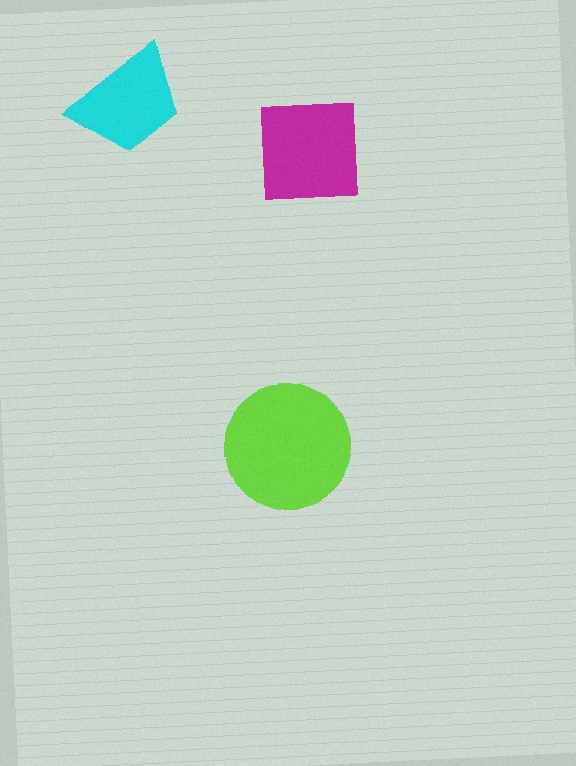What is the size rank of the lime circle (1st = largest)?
1st.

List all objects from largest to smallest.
The lime circle, the magenta square, the cyan trapezoid.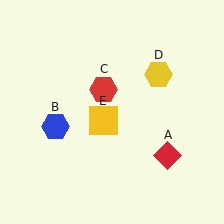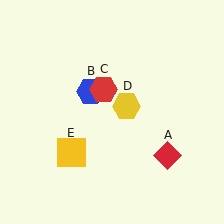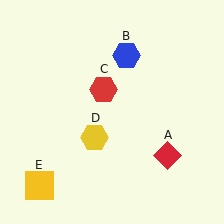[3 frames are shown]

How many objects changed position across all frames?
3 objects changed position: blue hexagon (object B), yellow hexagon (object D), yellow square (object E).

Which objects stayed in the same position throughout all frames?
Red diamond (object A) and red hexagon (object C) remained stationary.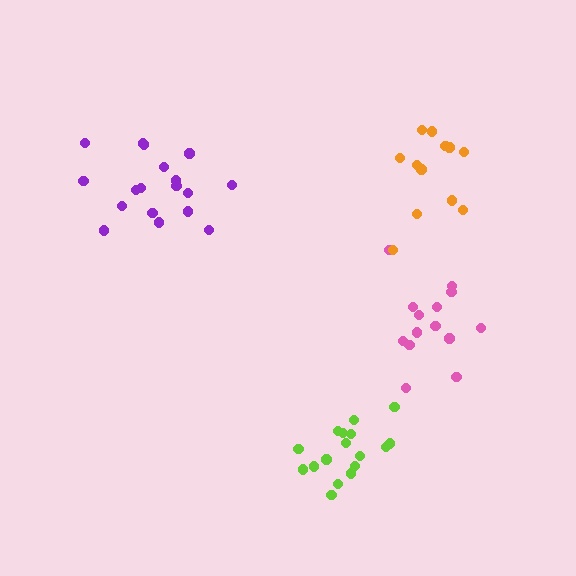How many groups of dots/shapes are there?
There are 4 groups.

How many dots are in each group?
Group 1: 17 dots, Group 2: 18 dots, Group 3: 14 dots, Group 4: 12 dots (61 total).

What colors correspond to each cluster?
The clusters are colored: lime, purple, pink, orange.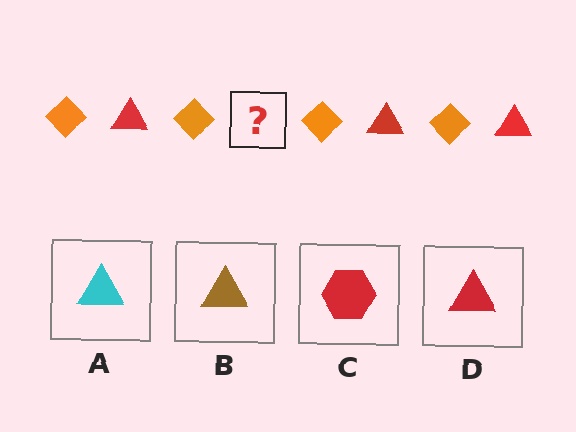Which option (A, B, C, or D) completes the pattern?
D.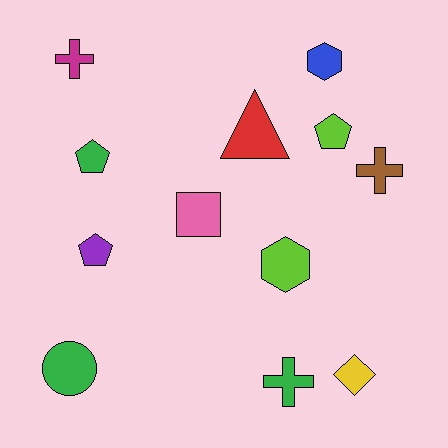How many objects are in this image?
There are 12 objects.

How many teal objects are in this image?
There are no teal objects.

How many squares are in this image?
There is 1 square.